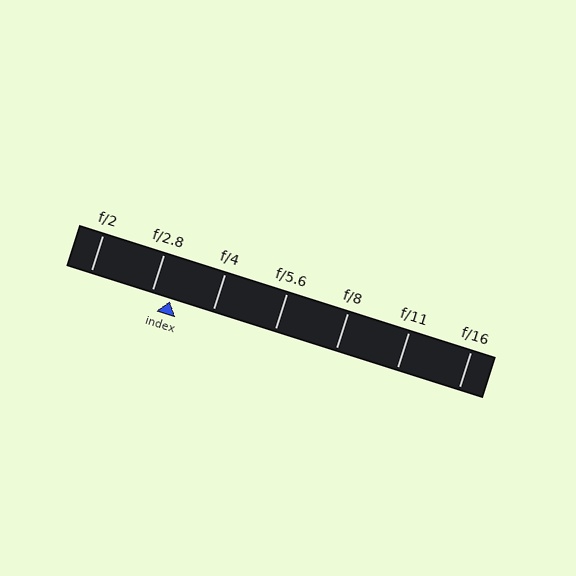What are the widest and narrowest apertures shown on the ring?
The widest aperture shown is f/2 and the narrowest is f/16.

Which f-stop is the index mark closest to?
The index mark is closest to f/2.8.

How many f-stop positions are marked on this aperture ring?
There are 7 f-stop positions marked.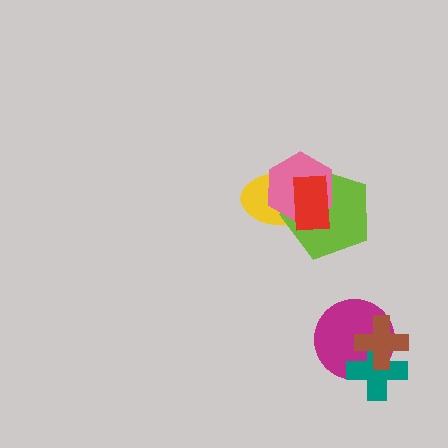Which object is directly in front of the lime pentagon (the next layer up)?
The pink hexagon is directly in front of the lime pentagon.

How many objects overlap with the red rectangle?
3 objects overlap with the red rectangle.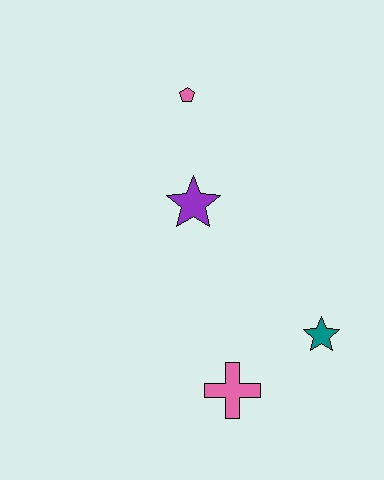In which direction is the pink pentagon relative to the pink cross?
The pink pentagon is above the pink cross.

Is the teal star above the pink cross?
Yes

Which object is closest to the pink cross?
The teal star is closest to the pink cross.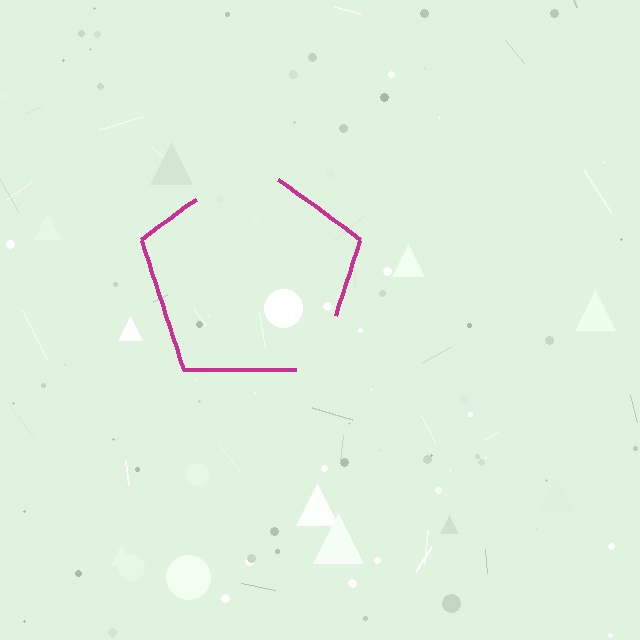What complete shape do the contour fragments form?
The contour fragments form a pentagon.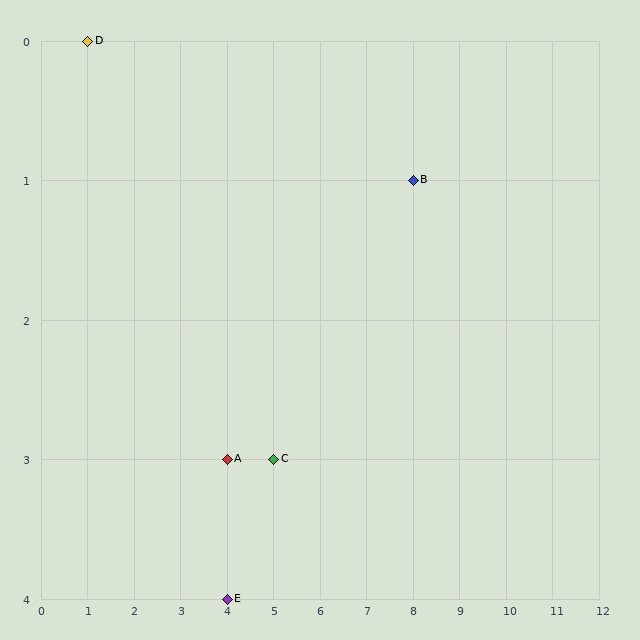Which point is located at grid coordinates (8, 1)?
Point B is at (8, 1).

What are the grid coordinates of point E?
Point E is at grid coordinates (4, 4).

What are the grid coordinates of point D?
Point D is at grid coordinates (1, 0).